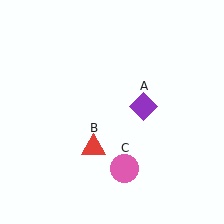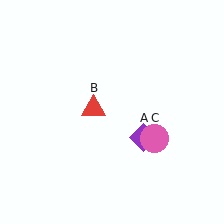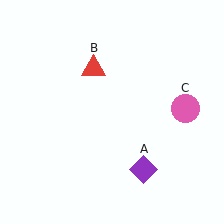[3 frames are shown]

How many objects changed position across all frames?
3 objects changed position: purple diamond (object A), red triangle (object B), pink circle (object C).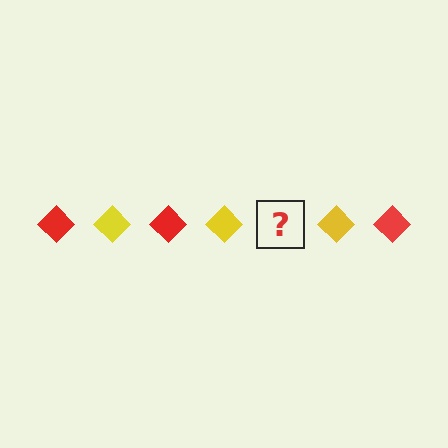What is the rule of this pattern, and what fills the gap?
The rule is that the pattern cycles through red, yellow diamonds. The gap should be filled with a red diamond.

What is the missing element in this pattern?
The missing element is a red diamond.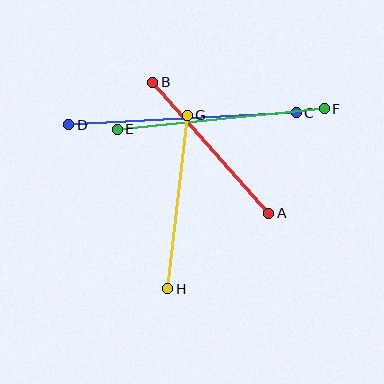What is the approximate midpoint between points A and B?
The midpoint is at approximately (211, 148) pixels.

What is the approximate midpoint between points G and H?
The midpoint is at approximately (177, 202) pixels.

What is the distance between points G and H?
The distance is approximately 174 pixels.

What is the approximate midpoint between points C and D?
The midpoint is at approximately (183, 119) pixels.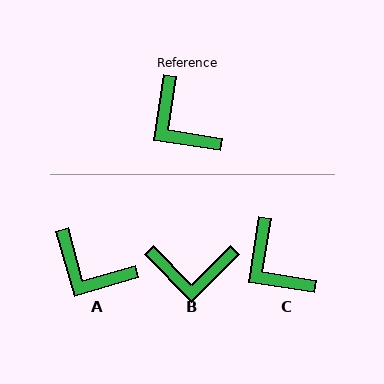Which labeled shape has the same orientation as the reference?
C.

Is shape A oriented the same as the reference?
No, it is off by about 25 degrees.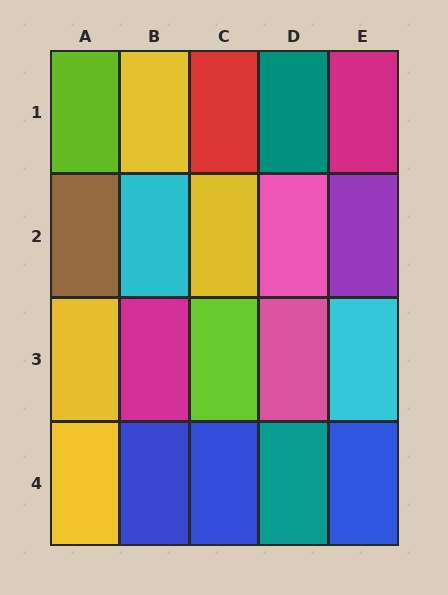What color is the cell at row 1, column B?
Yellow.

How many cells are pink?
2 cells are pink.